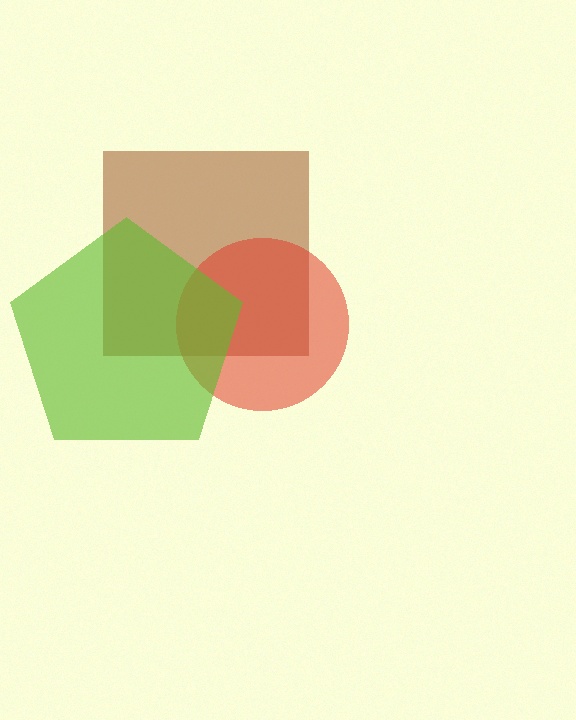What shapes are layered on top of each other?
The layered shapes are: a brown square, a red circle, a lime pentagon.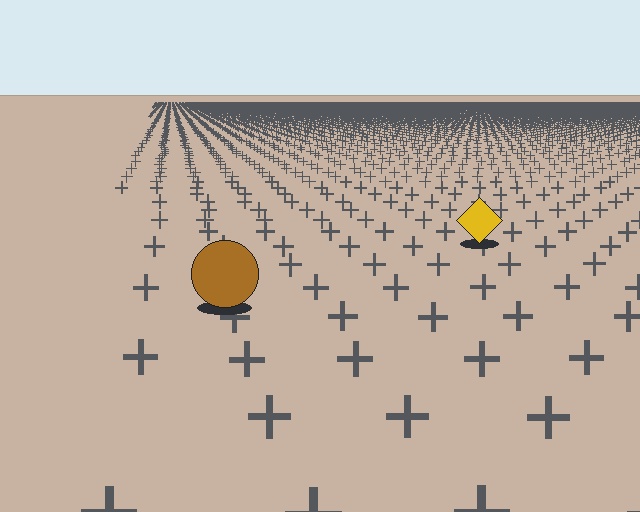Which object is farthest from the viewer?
The yellow diamond is farthest from the viewer. It appears smaller and the ground texture around it is denser.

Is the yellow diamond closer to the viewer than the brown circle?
No. The brown circle is closer — you can tell from the texture gradient: the ground texture is coarser near it.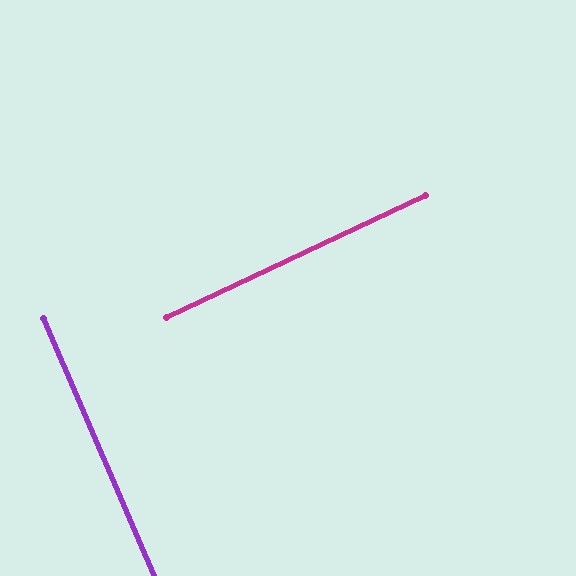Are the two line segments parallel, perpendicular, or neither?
Perpendicular — they meet at approximately 88°.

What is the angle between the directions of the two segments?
Approximately 88 degrees.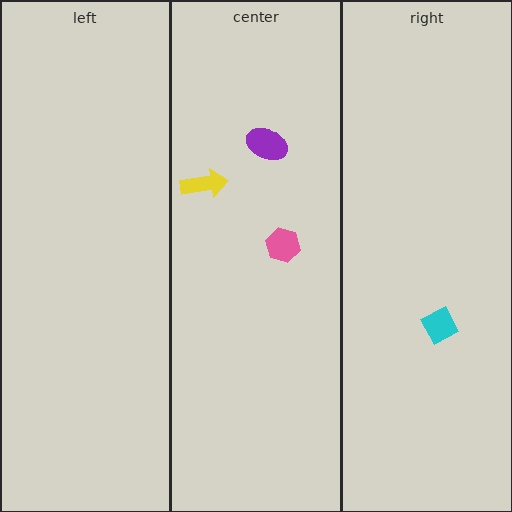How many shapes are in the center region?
3.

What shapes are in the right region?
The cyan diamond.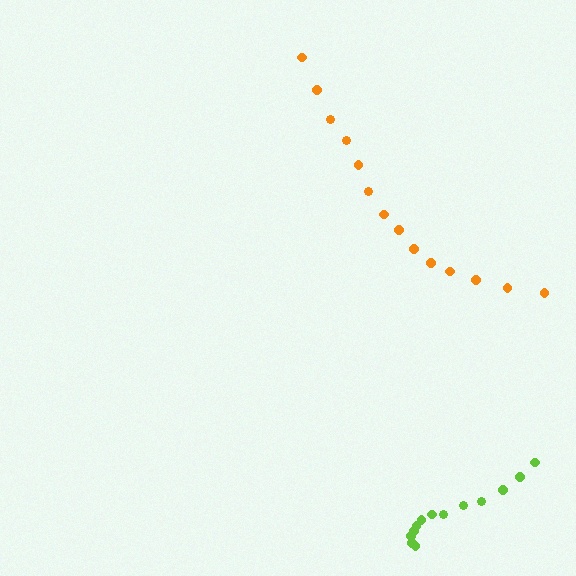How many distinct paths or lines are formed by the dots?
There are 2 distinct paths.